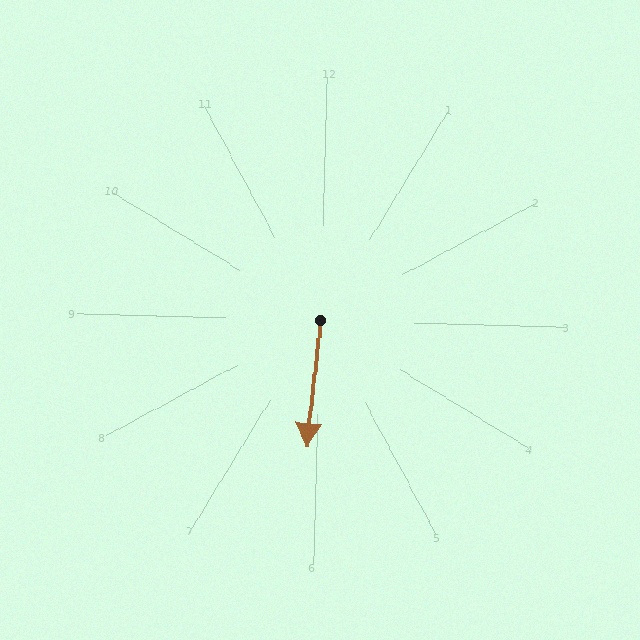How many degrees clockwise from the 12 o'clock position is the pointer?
Approximately 185 degrees.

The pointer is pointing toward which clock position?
Roughly 6 o'clock.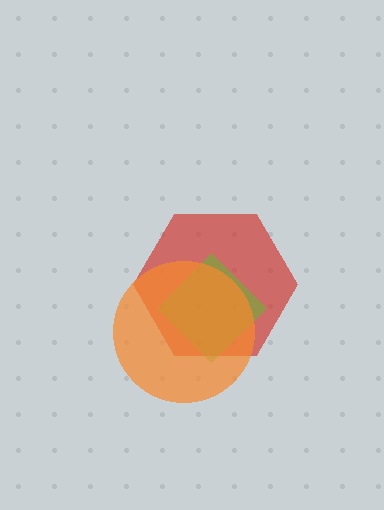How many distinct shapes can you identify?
There are 3 distinct shapes: a red hexagon, a lime diamond, an orange circle.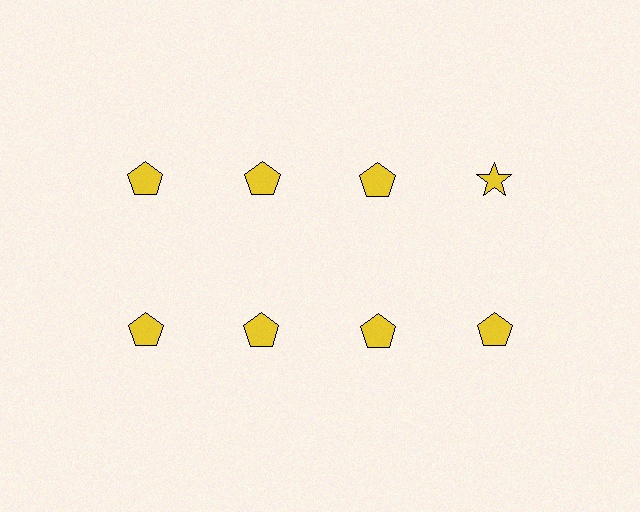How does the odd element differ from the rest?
It has a different shape: star instead of pentagon.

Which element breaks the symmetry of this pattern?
The yellow star in the top row, second from right column breaks the symmetry. All other shapes are yellow pentagons.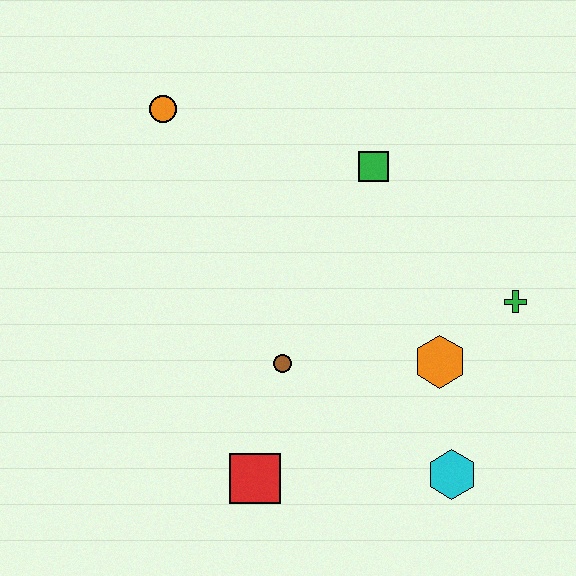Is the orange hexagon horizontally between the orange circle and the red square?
No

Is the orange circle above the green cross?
Yes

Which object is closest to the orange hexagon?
The green cross is closest to the orange hexagon.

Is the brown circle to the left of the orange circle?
No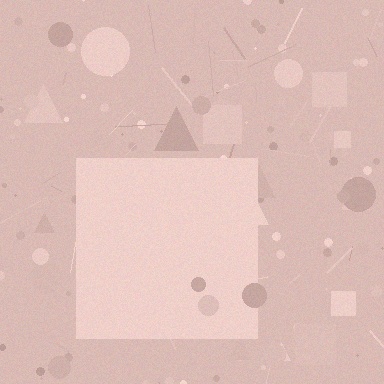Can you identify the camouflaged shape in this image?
The camouflaged shape is a square.